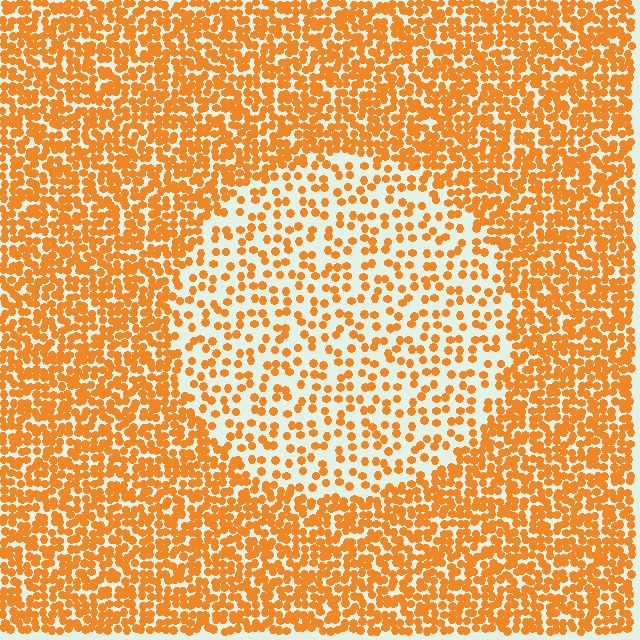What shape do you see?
I see a circle.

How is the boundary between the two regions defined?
The boundary is defined by a change in element density (approximately 2.3x ratio). All elements are the same color, size, and shape.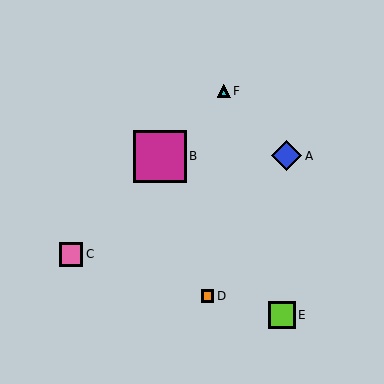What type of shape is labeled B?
Shape B is a magenta square.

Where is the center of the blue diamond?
The center of the blue diamond is at (287, 156).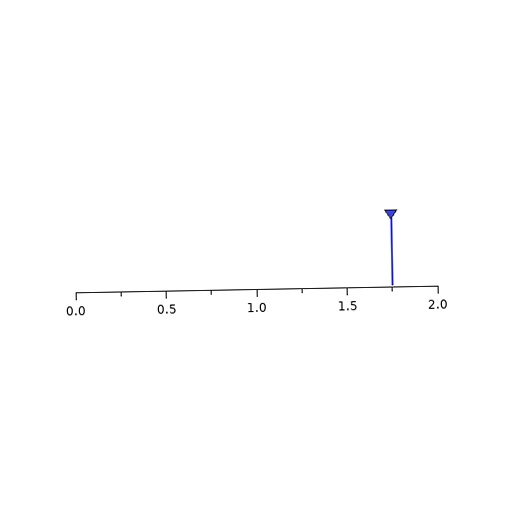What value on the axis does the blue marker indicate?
The marker indicates approximately 1.75.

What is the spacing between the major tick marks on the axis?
The major ticks are spaced 0.5 apart.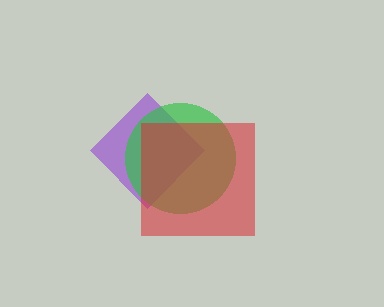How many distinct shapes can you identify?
There are 3 distinct shapes: a purple diamond, a green circle, a red square.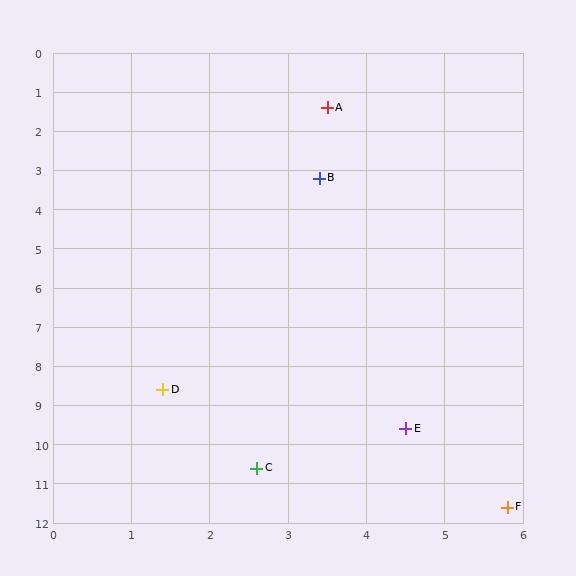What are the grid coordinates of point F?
Point F is at approximately (5.8, 11.6).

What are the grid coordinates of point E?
Point E is at approximately (4.5, 9.6).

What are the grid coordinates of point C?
Point C is at approximately (2.6, 10.6).